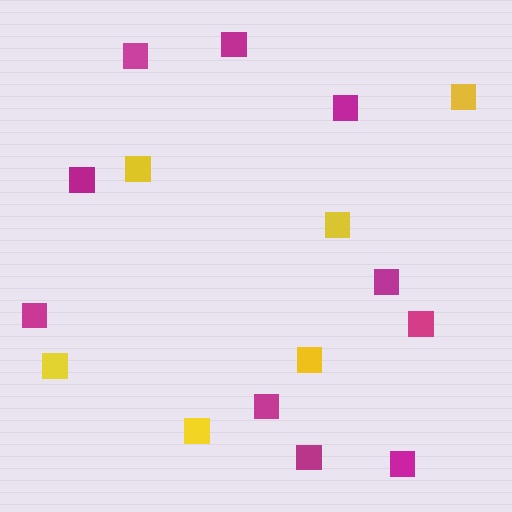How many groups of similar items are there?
There are 2 groups: one group of magenta squares (10) and one group of yellow squares (6).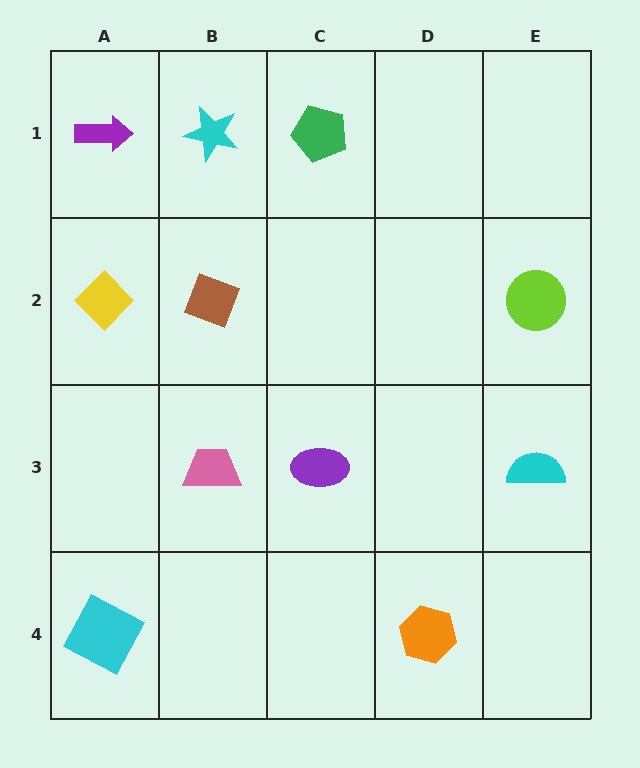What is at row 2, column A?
A yellow diamond.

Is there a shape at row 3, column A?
No, that cell is empty.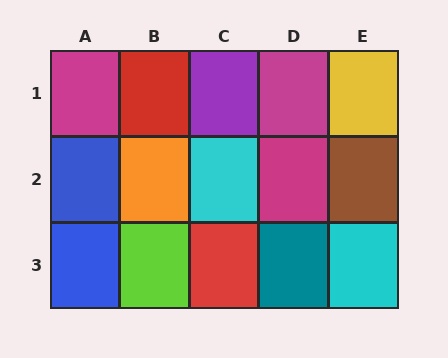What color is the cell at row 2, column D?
Magenta.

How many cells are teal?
1 cell is teal.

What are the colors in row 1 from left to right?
Magenta, red, purple, magenta, yellow.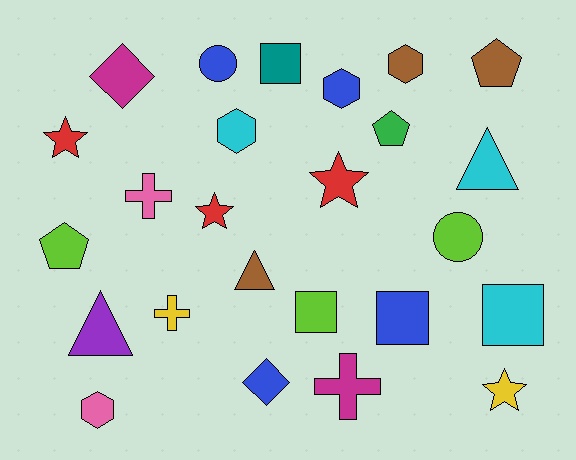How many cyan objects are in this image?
There are 3 cyan objects.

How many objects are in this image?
There are 25 objects.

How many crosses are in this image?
There are 3 crosses.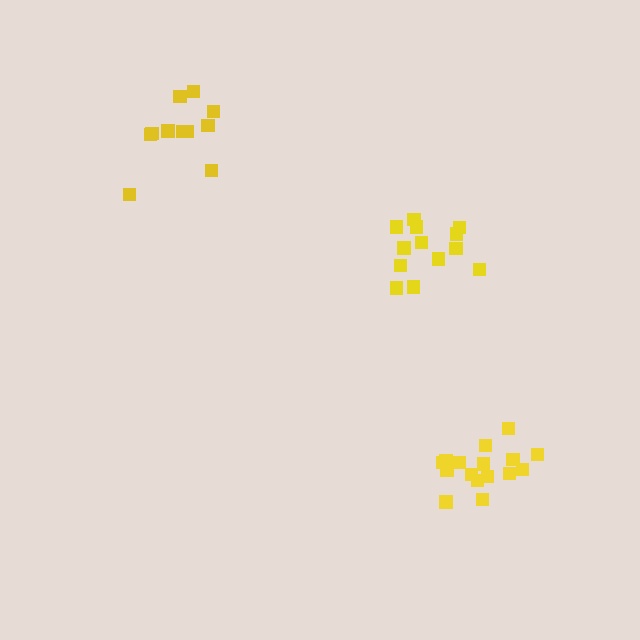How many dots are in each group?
Group 1: 16 dots, Group 2: 11 dots, Group 3: 13 dots (40 total).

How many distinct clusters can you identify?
There are 3 distinct clusters.